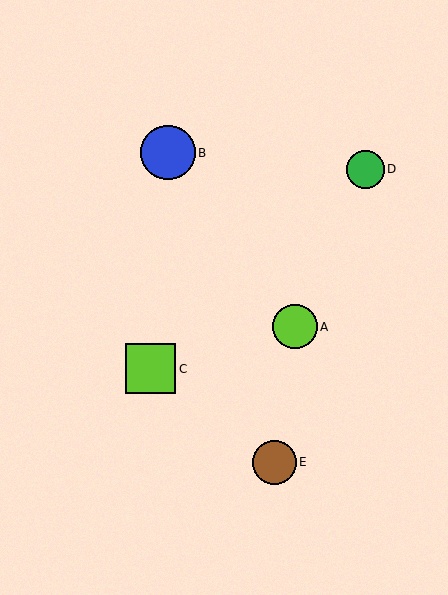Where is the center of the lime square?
The center of the lime square is at (151, 369).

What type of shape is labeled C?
Shape C is a lime square.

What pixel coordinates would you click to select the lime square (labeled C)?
Click at (151, 369) to select the lime square C.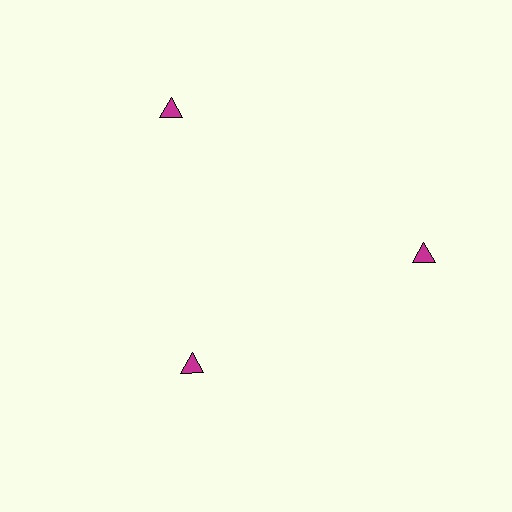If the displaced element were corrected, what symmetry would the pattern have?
It would have 3-fold rotational symmetry — the pattern would map onto itself every 120 degrees.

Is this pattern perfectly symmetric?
No. The 3 magenta triangles are arranged in a ring, but one element near the 7 o'clock position is pulled inward toward the center, breaking the 3-fold rotational symmetry.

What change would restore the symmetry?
The symmetry would be restored by moving it outward, back onto the ring so that all 3 triangles sit at equal angles and equal distance from the center.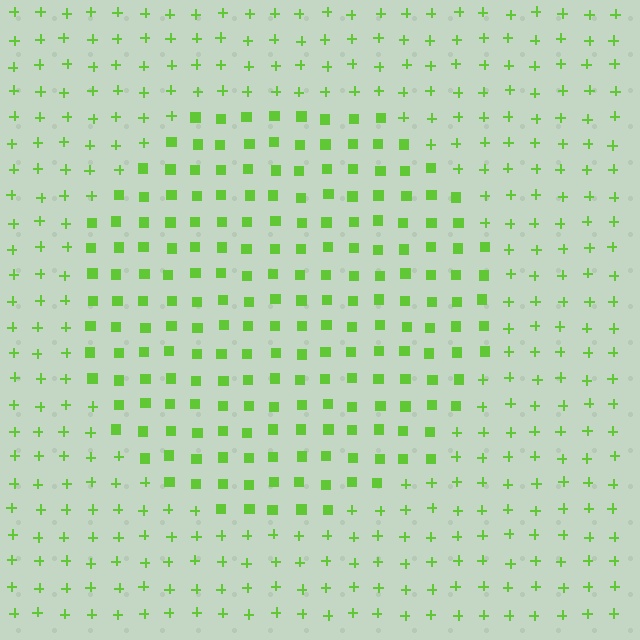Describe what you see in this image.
The image is filled with small lime elements arranged in a uniform grid. A circle-shaped region contains squares, while the surrounding area contains plus signs. The boundary is defined purely by the change in element shape.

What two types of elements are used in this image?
The image uses squares inside the circle region and plus signs outside it.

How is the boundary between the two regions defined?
The boundary is defined by a change in element shape: squares inside vs. plus signs outside. All elements share the same color and spacing.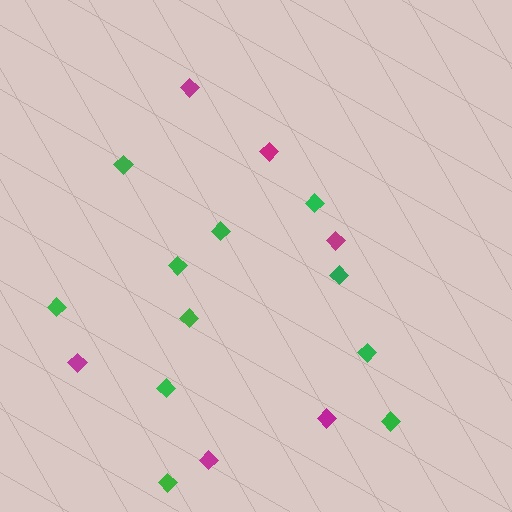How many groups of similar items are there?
There are 2 groups: one group of magenta diamonds (6) and one group of green diamonds (11).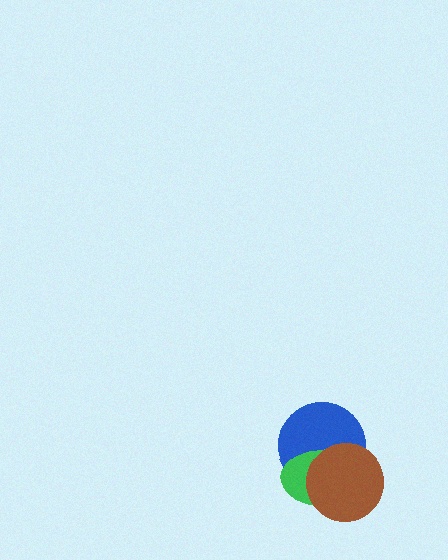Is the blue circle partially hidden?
Yes, it is partially covered by another shape.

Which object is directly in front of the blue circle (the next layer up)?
The green ellipse is directly in front of the blue circle.